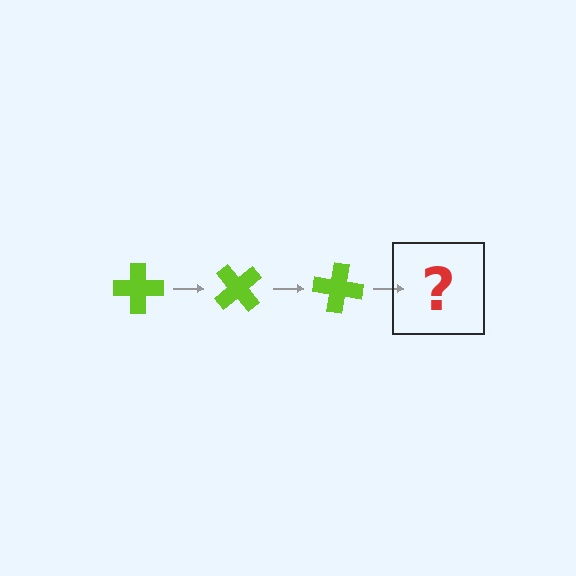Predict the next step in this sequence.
The next step is a lime cross rotated 150 degrees.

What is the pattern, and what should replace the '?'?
The pattern is that the cross rotates 50 degrees each step. The '?' should be a lime cross rotated 150 degrees.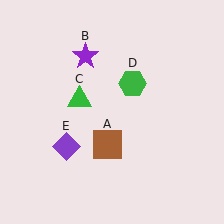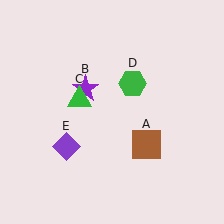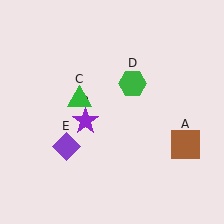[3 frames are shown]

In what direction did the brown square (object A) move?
The brown square (object A) moved right.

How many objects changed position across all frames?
2 objects changed position: brown square (object A), purple star (object B).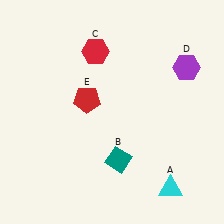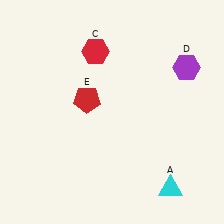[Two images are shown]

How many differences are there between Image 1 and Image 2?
There is 1 difference between the two images.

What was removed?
The teal diamond (B) was removed in Image 2.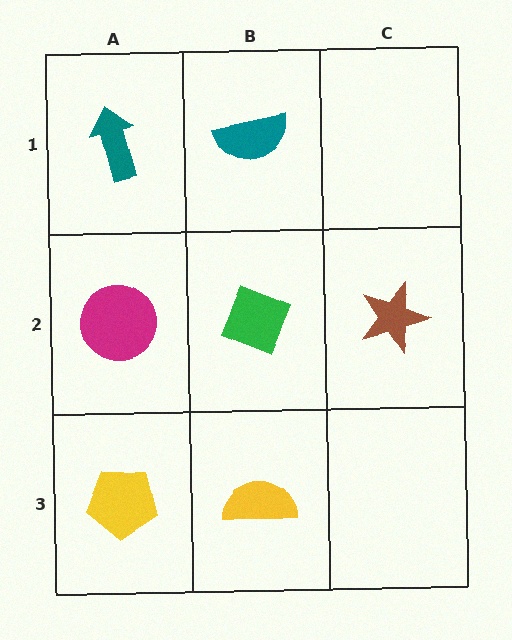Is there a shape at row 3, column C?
No, that cell is empty.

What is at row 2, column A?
A magenta circle.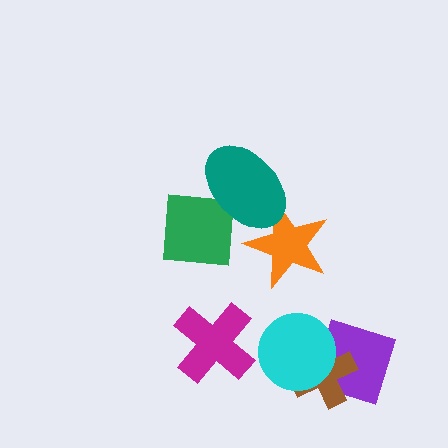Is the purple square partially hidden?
Yes, it is partially covered by another shape.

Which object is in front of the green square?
The teal ellipse is in front of the green square.